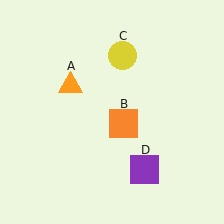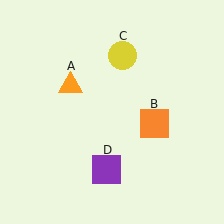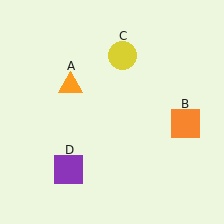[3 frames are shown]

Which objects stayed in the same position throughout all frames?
Orange triangle (object A) and yellow circle (object C) remained stationary.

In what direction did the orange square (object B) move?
The orange square (object B) moved right.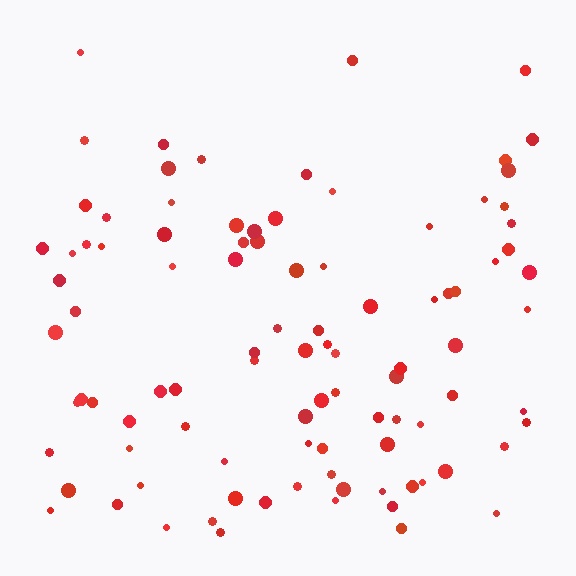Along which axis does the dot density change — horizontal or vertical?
Vertical.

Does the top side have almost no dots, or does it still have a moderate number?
Still a moderate number, just noticeably fewer than the bottom.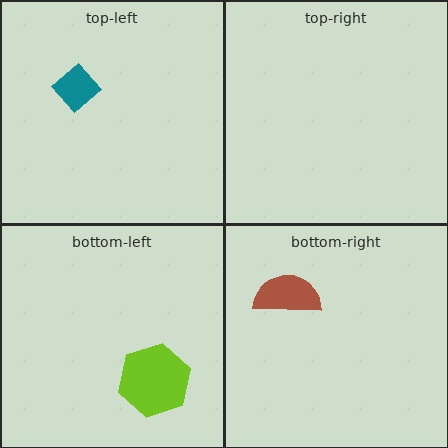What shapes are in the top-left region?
The teal diamond.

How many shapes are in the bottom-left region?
1.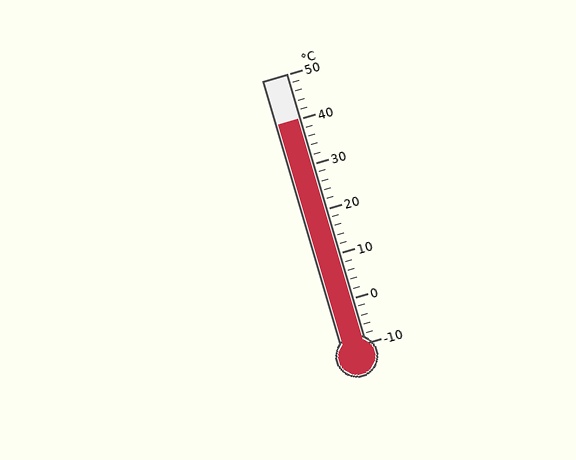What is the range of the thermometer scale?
The thermometer scale ranges from -10°C to 50°C.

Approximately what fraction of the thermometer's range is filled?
The thermometer is filled to approximately 85% of its range.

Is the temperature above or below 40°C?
The temperature is at 40°C.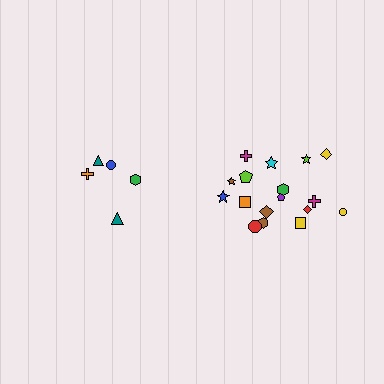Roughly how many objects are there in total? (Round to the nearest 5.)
Roughly 25 objects in total.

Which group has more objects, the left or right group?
The right group.